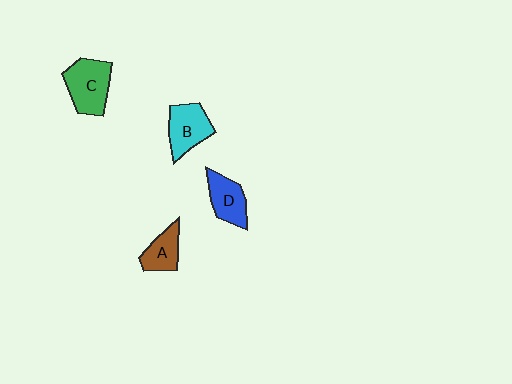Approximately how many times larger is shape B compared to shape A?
Approximately 1.3 times.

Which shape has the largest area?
Shape C (green).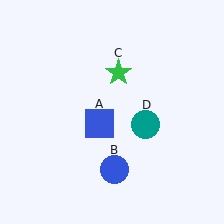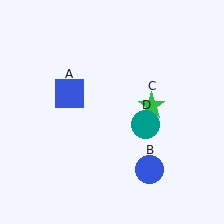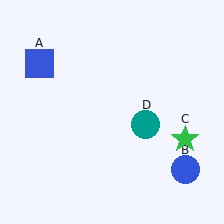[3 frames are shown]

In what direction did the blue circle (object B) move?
The blue circle (object B) moved right.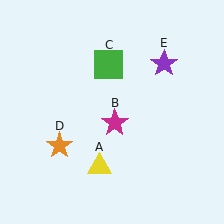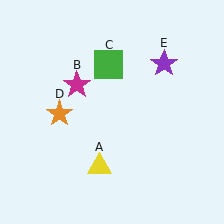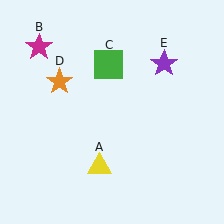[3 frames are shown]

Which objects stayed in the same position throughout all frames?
Yellow triangle (object A) and green square (object C) and purple star (object E) remained stationary.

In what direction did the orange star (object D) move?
The orange star (object D) moved up.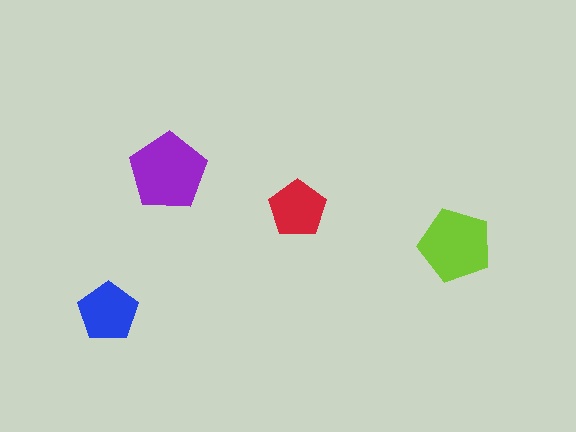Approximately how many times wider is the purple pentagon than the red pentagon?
About 1.5 times wider.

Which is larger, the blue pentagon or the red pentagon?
The blue one.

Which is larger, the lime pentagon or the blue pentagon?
The lime one.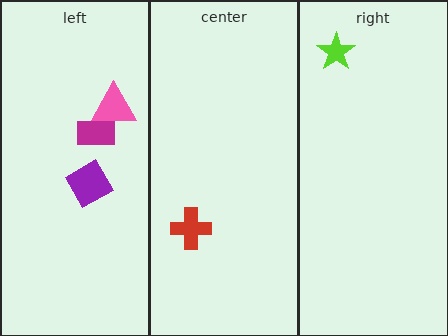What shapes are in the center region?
The red cross.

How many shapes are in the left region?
3.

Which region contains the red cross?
The center region.